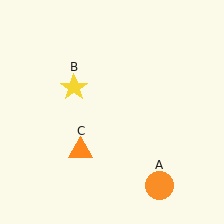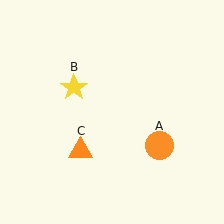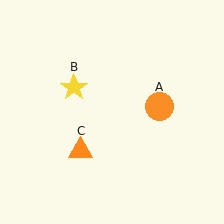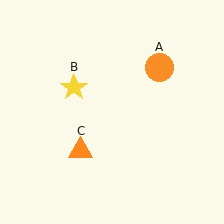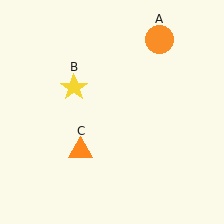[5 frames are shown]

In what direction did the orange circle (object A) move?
The orange circle (object A) moved up.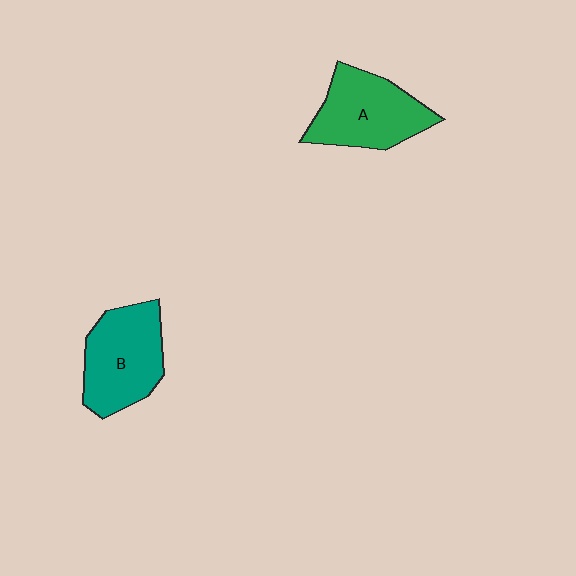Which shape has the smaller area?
Shape A (green).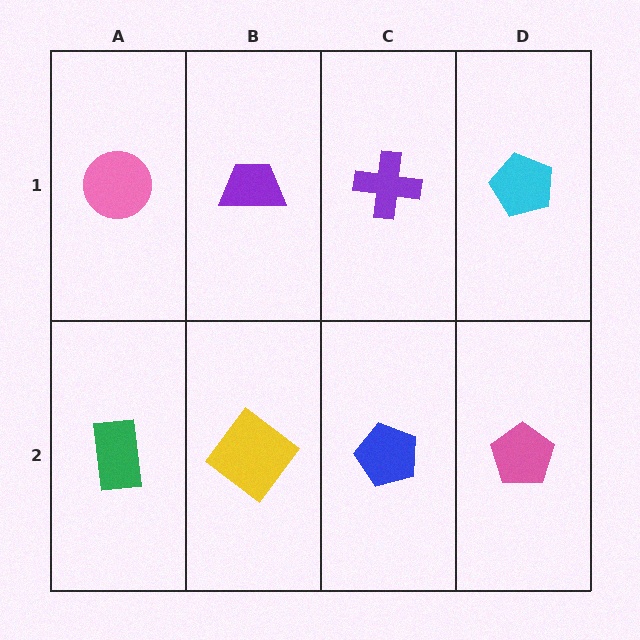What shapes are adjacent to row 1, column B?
A yellow diamond (row 2, column B), a pink circle (row 1, column A), a purple cross (row 1, column C).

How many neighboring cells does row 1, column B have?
3.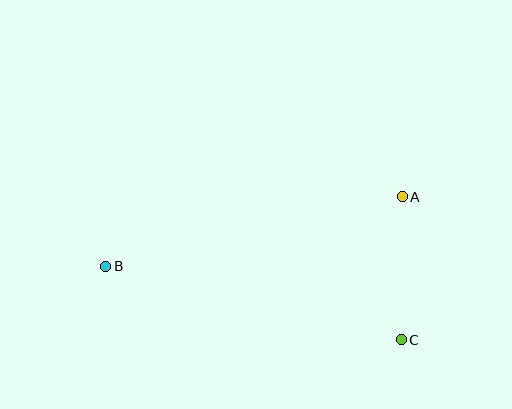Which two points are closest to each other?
Points A and C are closest to each other.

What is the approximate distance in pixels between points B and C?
The distance between B and C is approximately 304 pixels.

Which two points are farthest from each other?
Points A and B are farthest from each other.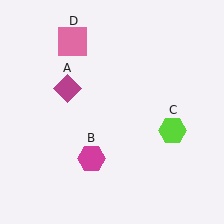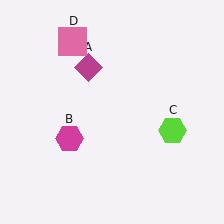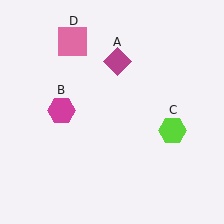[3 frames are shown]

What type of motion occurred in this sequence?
The magenta diamond (object A), magenta hexagon (object B) rotated clockwise around the center of the scene.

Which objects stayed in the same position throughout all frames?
Lime hexagon (object C) and pink square (object D) remained stationary.